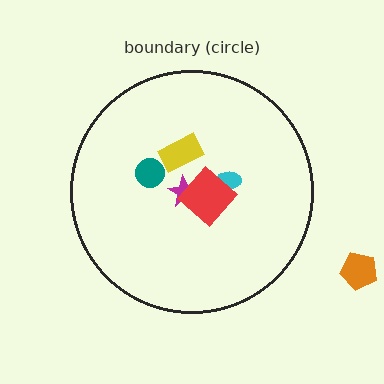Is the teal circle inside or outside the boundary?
Inside.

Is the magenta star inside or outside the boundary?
Inside.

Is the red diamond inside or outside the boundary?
Inside.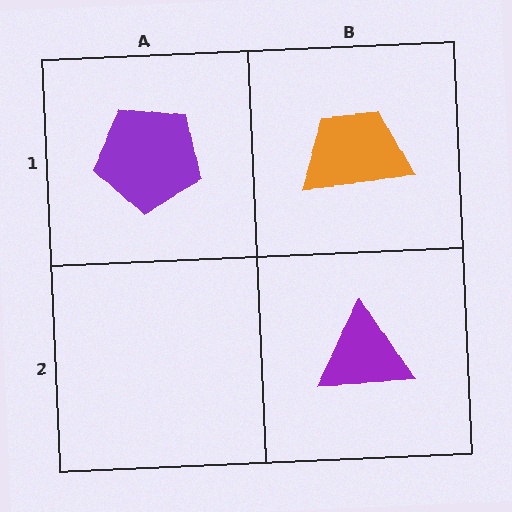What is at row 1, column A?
A purple pentagon.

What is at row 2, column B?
A purple triangle.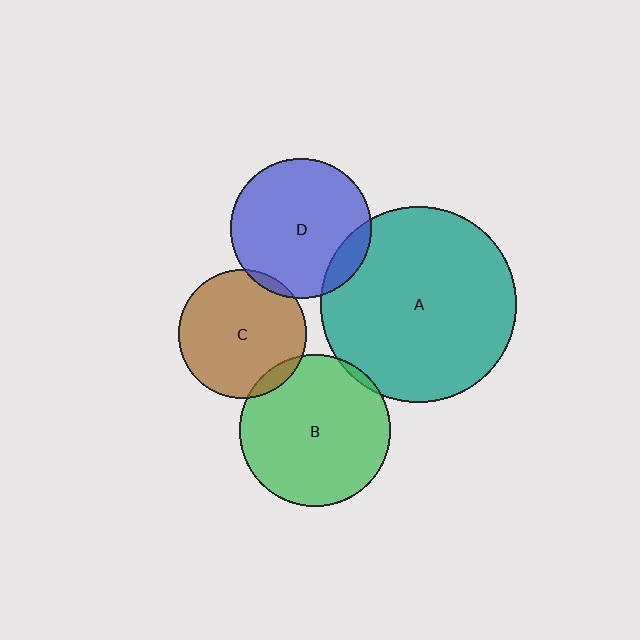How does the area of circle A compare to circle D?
Approximately 1.9 times.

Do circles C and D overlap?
Yes.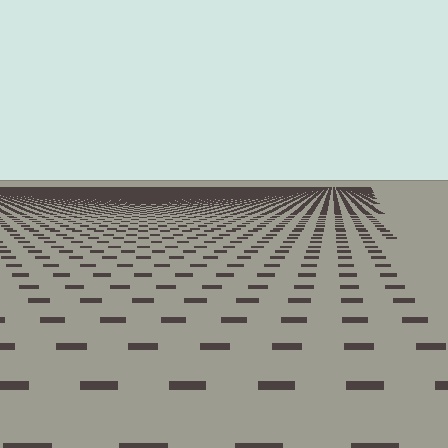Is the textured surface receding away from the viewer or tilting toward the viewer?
The surface is receding away from the viewer. Texture elements get smaller and denser toward the top.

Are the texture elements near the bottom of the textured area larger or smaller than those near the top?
Larger. Near the bottom, elements are closer to the viewer and appear at a bigger on-screen size.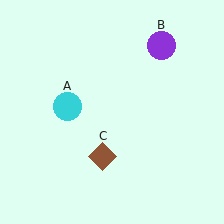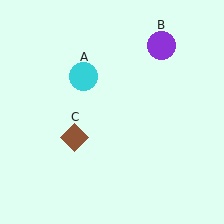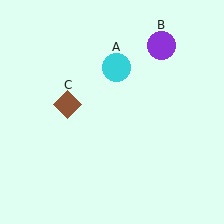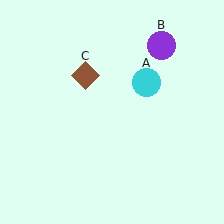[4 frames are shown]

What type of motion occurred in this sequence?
The cyan circle (object A), brown diamond (object C) rotated clockwise around the center of the scene.